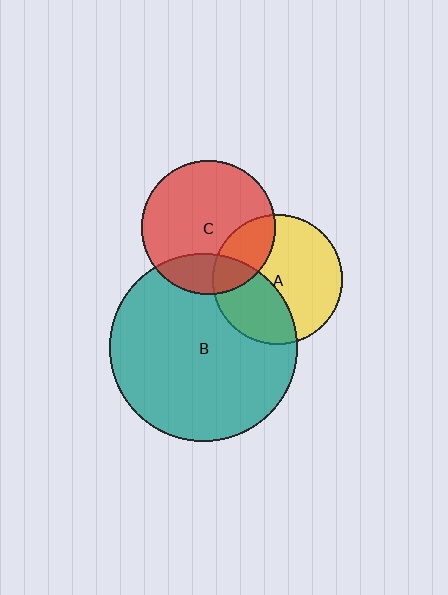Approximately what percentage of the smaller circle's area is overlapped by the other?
Approximately 35%.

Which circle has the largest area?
Circle B (teal).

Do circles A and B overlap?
Yes.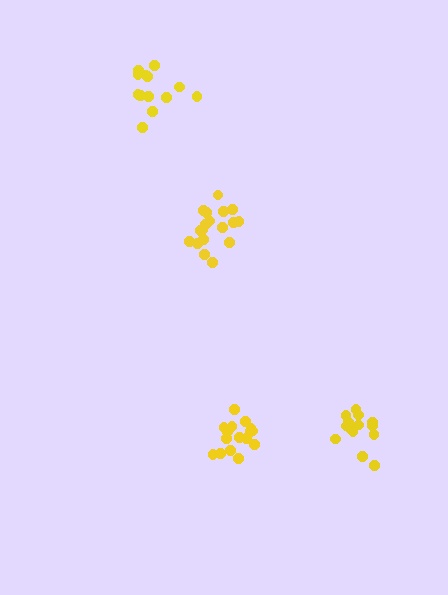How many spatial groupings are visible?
There are 4 spatial groupings.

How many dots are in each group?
Group 1: 14 dots, Group 2: 18 dots, Group 3: 13 dots, Group 4: 16 dots (61 total).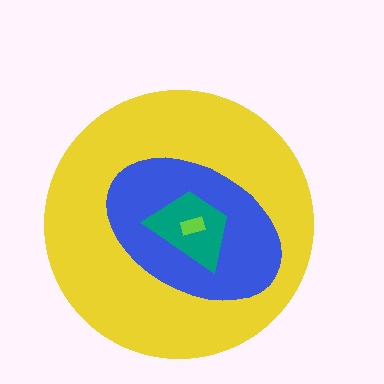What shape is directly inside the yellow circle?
The blue ellipse.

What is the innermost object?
The lime rectangle.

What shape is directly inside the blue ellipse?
The teal trapezoid.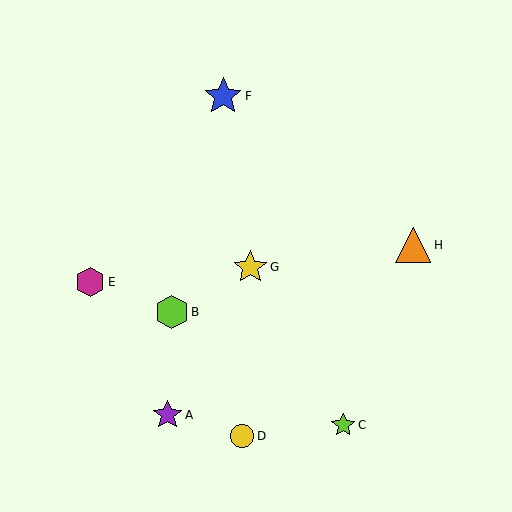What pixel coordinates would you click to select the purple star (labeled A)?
Click at (167, 415) to select the purple star A.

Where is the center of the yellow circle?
The center of the yellow circle is at (242, 436).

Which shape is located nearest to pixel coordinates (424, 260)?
The orange triangle (labeled H) at (413, 245) is nearest to that location.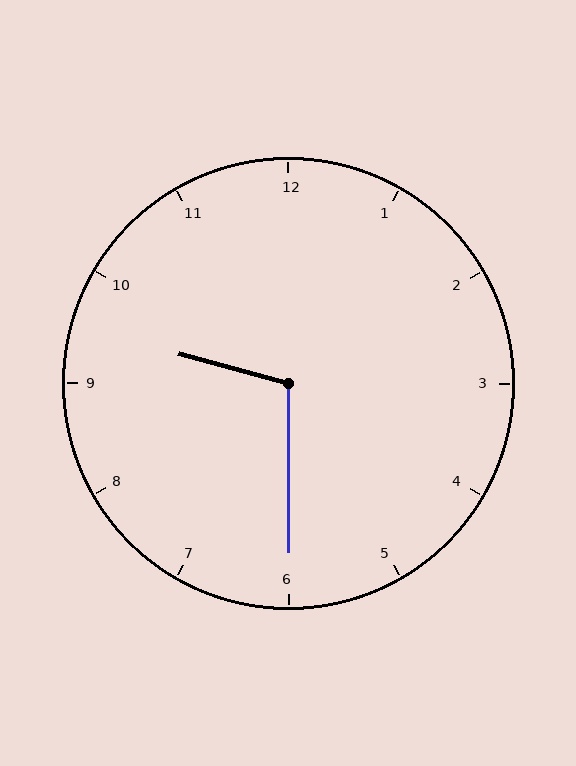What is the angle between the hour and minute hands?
Approximately 105 degrees.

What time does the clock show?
9:30.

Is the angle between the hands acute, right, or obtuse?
It is obtuse.